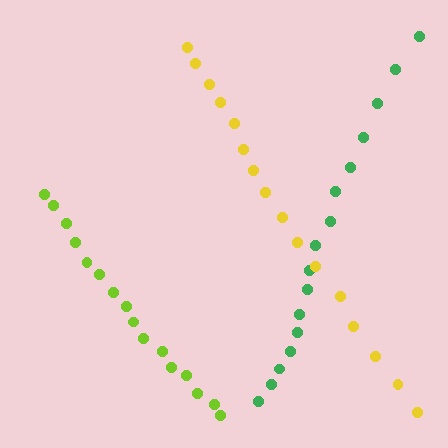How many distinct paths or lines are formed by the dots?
There are 3 distinct paths.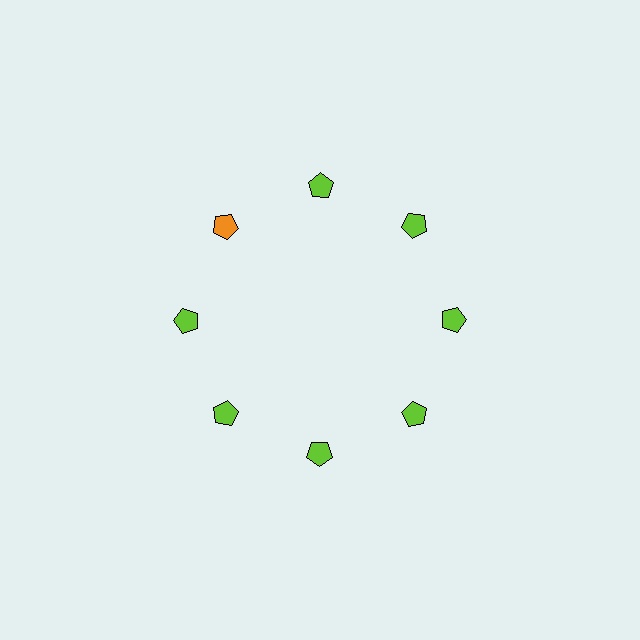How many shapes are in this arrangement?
There are 8 shapes arranged in a ring pattern.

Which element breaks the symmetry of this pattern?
The orange pentagon at roughly the 10 o'clock position breaks the symmetry. All other shapes are lime pentagons.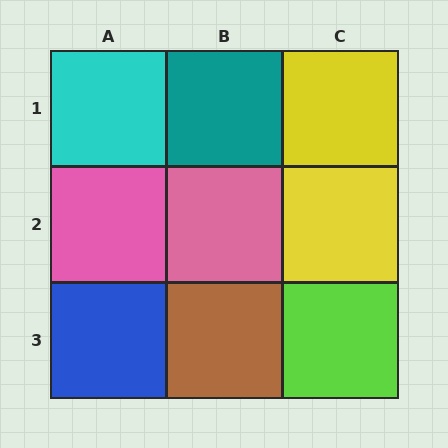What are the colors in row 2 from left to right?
Pink, pink, yellow.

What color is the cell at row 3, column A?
Blue.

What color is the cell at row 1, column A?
Cyan.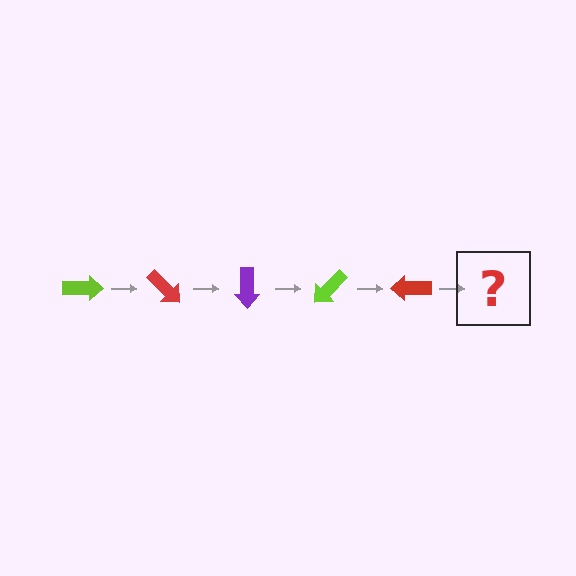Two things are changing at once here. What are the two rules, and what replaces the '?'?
The two rules are that it rotates 45 degrees each step and the color cycles through lime, red, and purple. The '?' should be a purple arrow, rotated 225 degrees from the start.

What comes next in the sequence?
The next element should be a purple arrow, rotated 225 degrees from the start.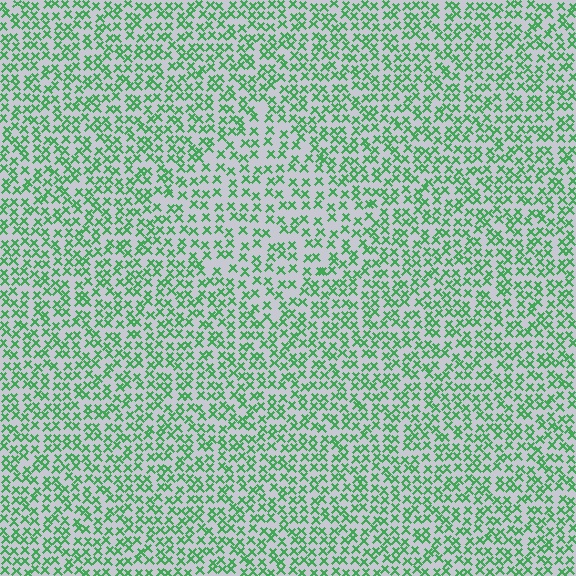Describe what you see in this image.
The image contains small green elements arranged at two different densities. A diamond-shaped region is visible where the elements are less densely packed than the surrounding area.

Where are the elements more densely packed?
The elements are more densely packed outside the diamond boundary.